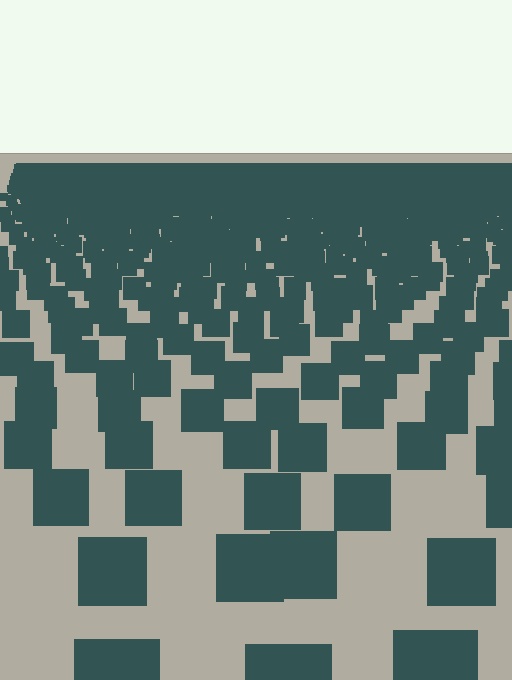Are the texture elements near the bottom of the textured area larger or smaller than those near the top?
Larger. Near the bottom, elements are closer to the viewer and appear at a bigger on-screen size.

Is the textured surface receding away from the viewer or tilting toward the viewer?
The surface is receding away from the viewer. Texture elements get smaller and denser toward the top.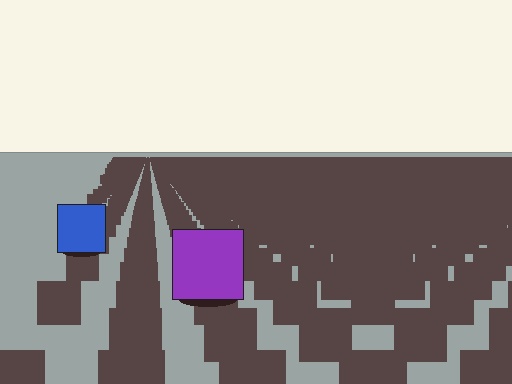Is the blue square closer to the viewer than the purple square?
No. The purple square is closer — you can tell from the texture gradient: the ground texture is coarser near it.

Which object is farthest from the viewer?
The blue square is farthest from the viewer. It appears smaller and the ground texture around it is denser.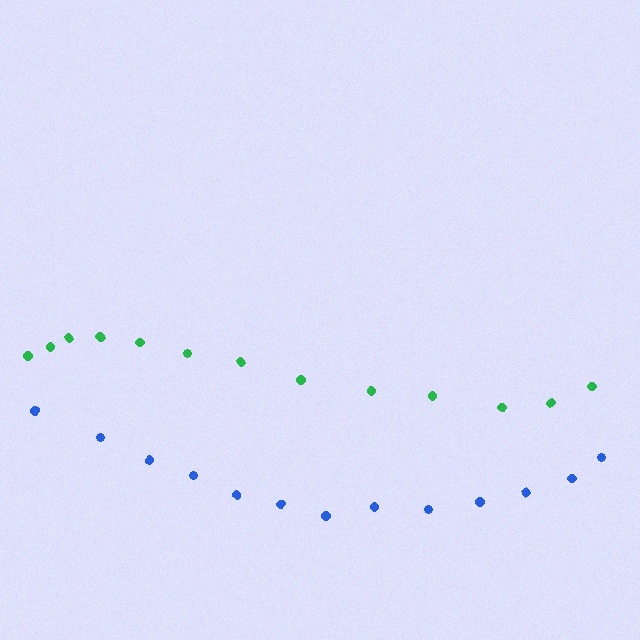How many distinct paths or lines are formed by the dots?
There are 2 distinct paths.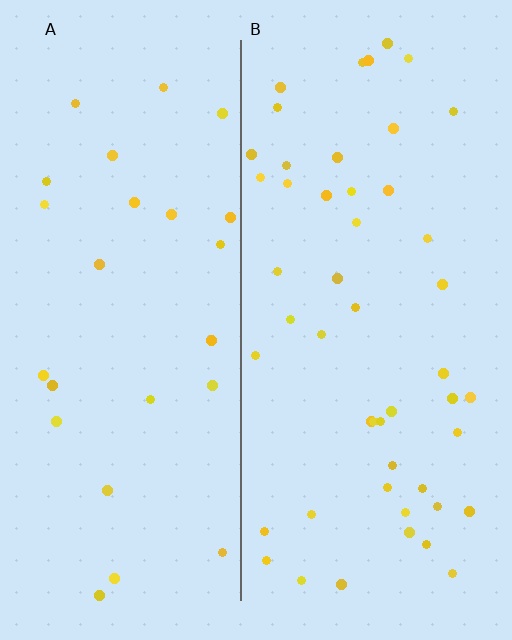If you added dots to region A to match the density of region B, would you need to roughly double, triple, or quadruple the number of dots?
Approximately double.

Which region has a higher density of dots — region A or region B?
B (the right).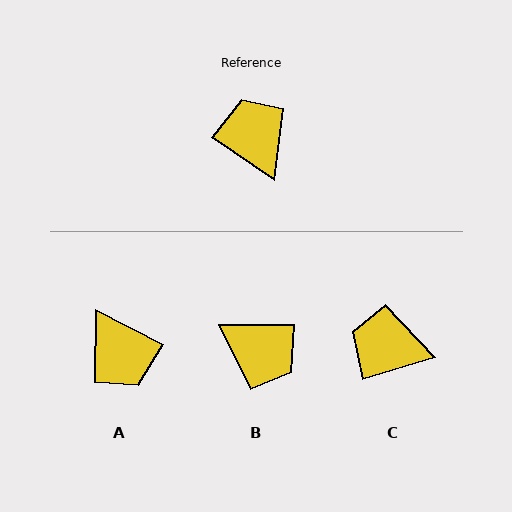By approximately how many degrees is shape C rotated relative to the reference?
Approximately 51 degrees counter-clockwise.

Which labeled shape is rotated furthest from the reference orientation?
A, about 173 degrees away.